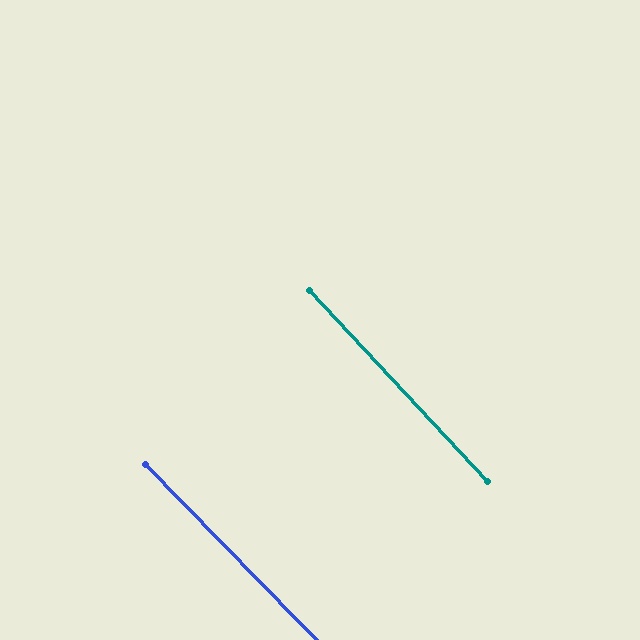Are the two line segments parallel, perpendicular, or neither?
Parallel — their directions differ by only 1.4°.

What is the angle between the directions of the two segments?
Approximately 1 degree.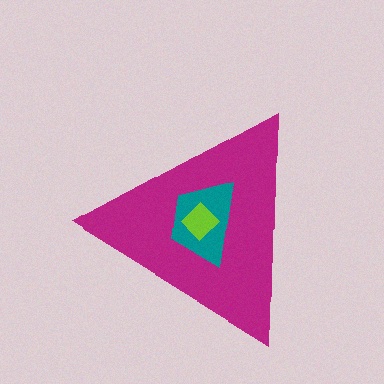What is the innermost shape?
The lime diamond.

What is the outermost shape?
The magenta triangle.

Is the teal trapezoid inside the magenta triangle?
Yes.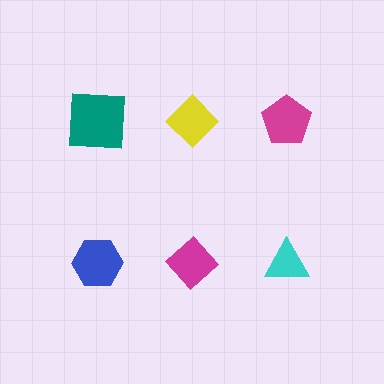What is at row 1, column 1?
A teal square.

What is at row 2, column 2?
A magenta diamond.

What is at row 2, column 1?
A blue hexagon.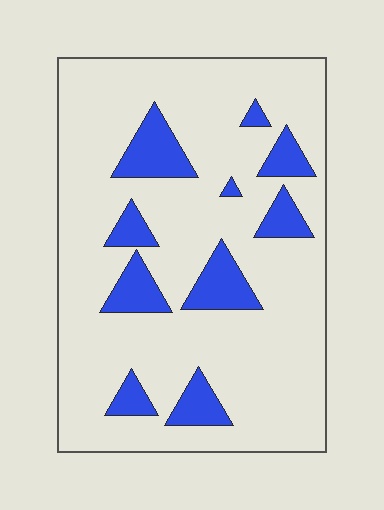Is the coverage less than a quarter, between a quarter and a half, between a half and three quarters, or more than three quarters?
Less than a quarter.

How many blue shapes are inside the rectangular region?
10.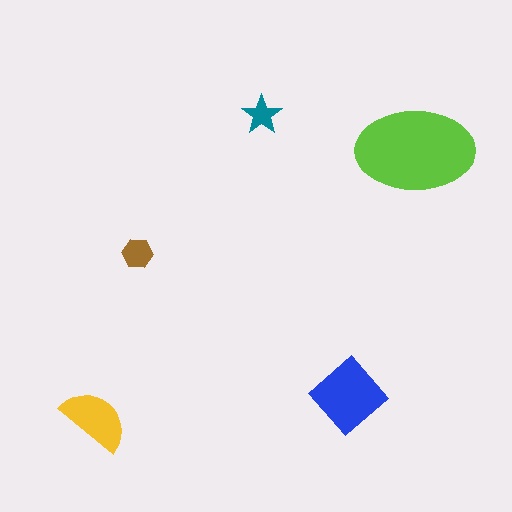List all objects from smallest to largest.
The teal star, the brown hexagon, the yellow semicircle, the blue diamond, the lime ellipse.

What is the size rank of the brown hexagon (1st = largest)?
4th.